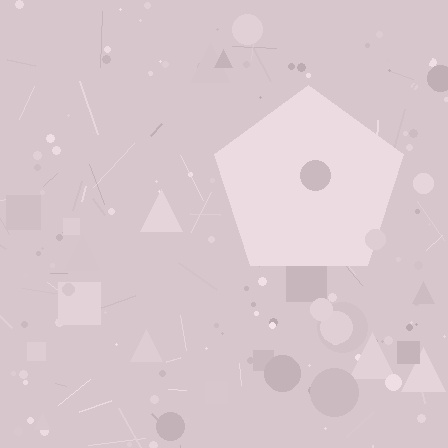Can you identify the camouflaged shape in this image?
The camouflaged shape is a pentagon.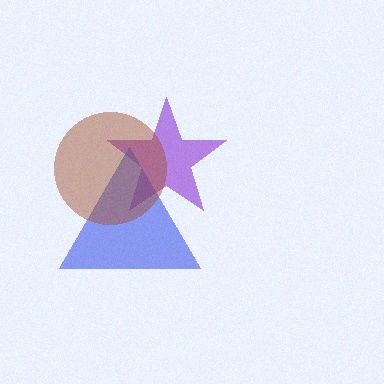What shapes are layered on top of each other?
The layered shapes are: a purple star, a blue triangle, a brown circle.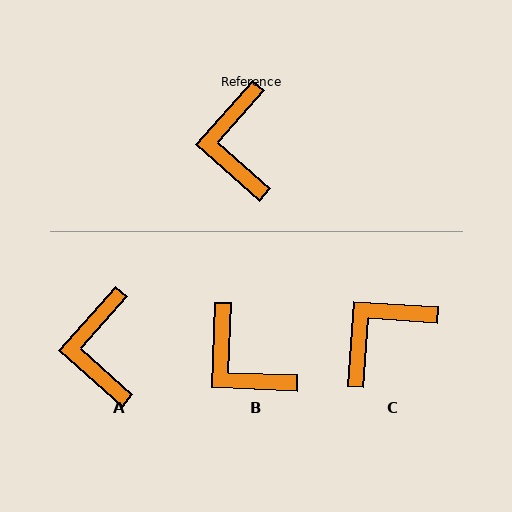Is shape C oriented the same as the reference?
No, it is off by about 52 degrees.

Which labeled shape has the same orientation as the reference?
A.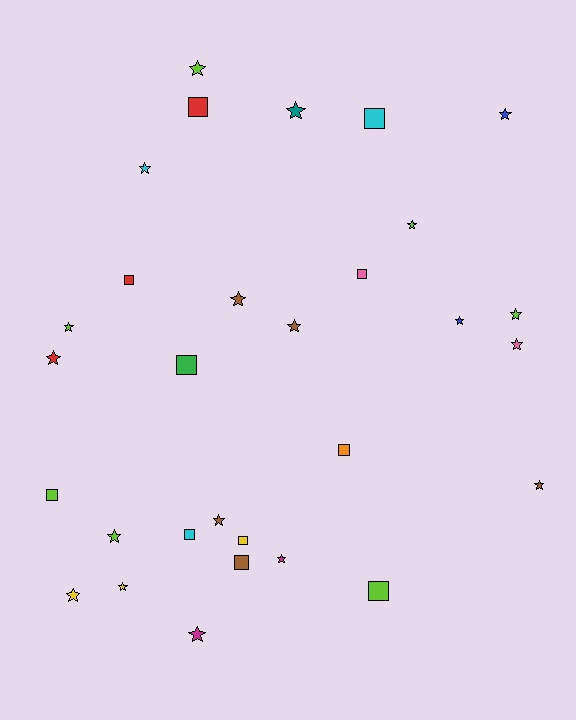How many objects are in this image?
There are 30 objects.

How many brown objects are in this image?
There are 5 brown objects.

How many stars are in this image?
There are 19 stars.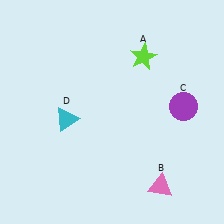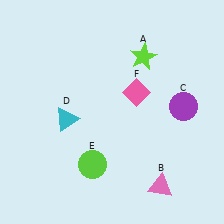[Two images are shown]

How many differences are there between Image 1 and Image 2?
There are 2 differences between the two images.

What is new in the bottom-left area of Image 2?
A lime circle (E) was added in the bottom-left area of Image 2.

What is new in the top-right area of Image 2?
A pink diamond (F) was added in the top-right area of Image 2.